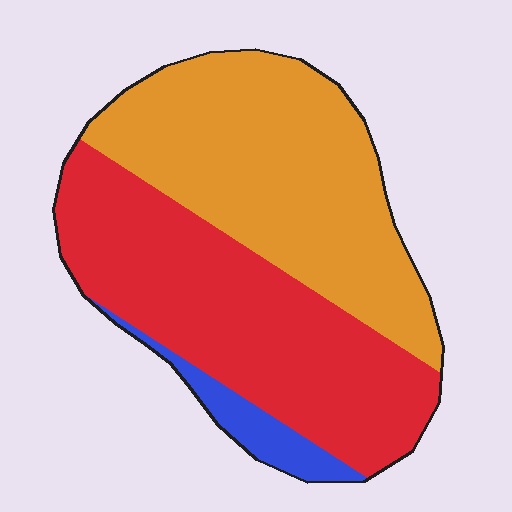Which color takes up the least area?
Blue, at roughly 5%.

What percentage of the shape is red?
Red covers about 45% of the shape.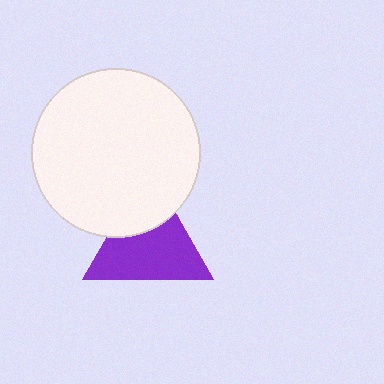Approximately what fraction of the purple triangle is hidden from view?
Roughly 32% of the purple triangle is hidden behind the white circle.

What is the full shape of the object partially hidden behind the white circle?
The partially hidden object is a purple triangle.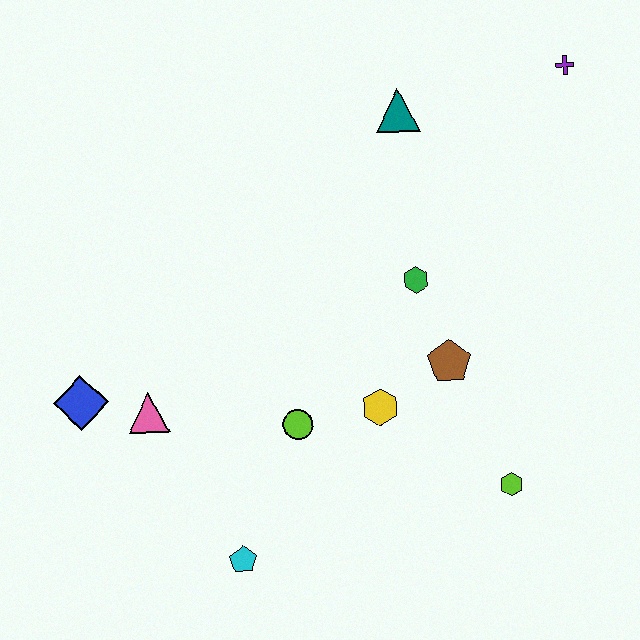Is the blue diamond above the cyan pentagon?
Yes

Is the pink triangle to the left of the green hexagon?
Yes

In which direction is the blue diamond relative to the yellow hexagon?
The blue diamond is to the left of the yellow hexagon.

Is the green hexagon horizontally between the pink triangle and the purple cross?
Yes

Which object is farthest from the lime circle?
The purple cross is farthest from the lime circle.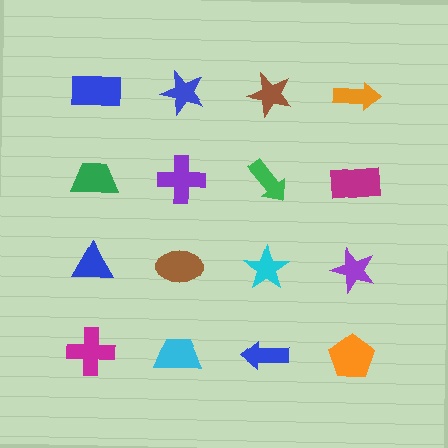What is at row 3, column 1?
A blue triangle.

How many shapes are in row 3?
4 shapes.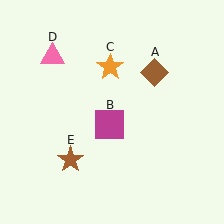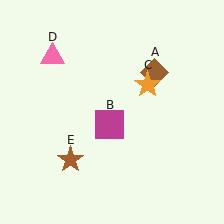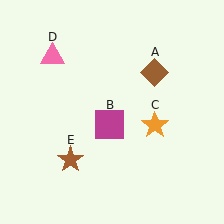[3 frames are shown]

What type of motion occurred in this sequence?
The orange star (object C) rotated clockwise around the center of the scene.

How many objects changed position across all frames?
1 object changed position: orange star (object C).